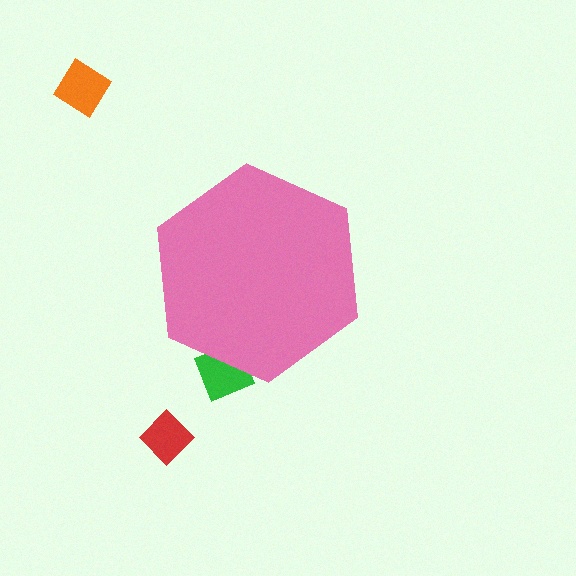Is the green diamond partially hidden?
Yes, the green diamond is partially hidden behind the pink hexagon.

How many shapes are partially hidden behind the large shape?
1 shape is partially hidden.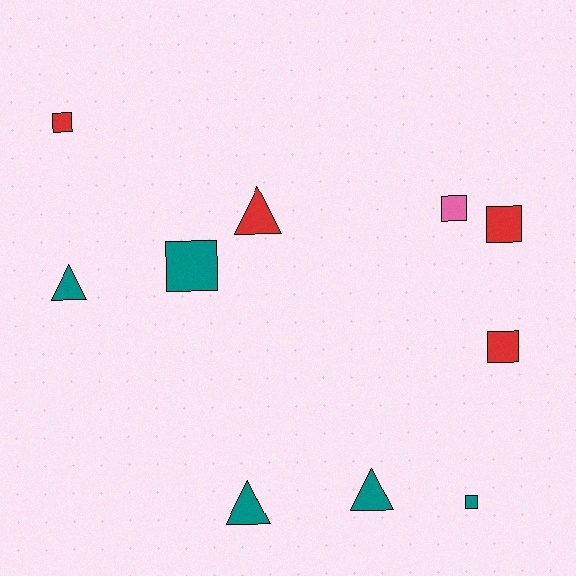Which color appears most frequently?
Teal, with 5 objects.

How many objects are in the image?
There are 10 objects.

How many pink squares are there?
There is 1 pink square.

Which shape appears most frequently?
Square, with 6 objects.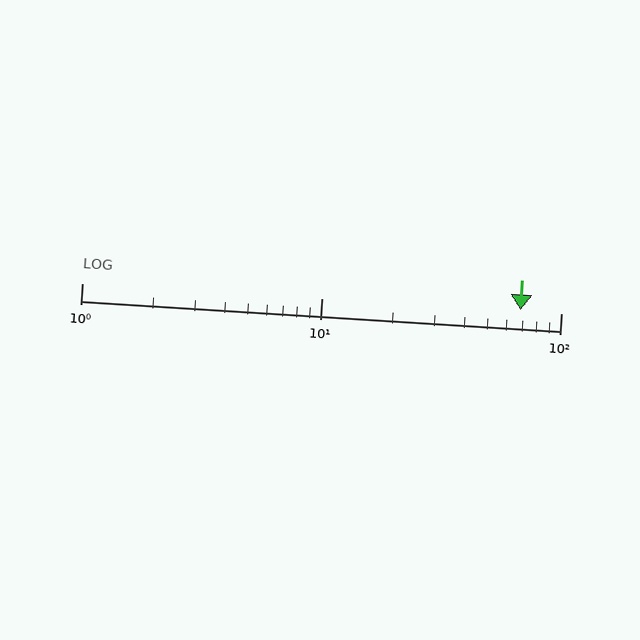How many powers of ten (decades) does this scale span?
The scale spans 2 decades, from 1 to 100.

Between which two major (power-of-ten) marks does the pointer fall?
The pointer is between 10 and 100.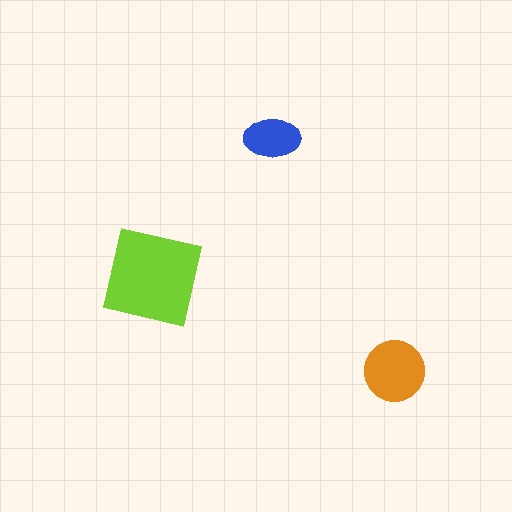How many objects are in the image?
There are 3 objects in the image.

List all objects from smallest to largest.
The blue ellipse, the orange circle, the lime square.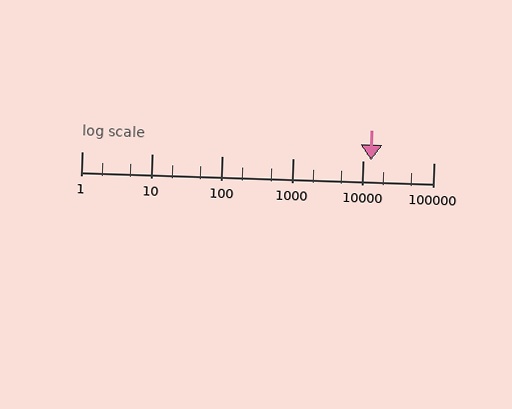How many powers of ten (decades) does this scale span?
The scale spans 5 decades, from 1 to 100000.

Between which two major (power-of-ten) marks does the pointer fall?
The pointer is between 10000 and 100000.